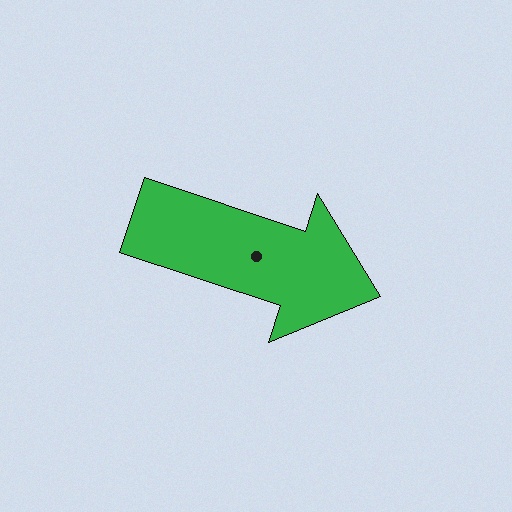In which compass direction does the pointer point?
East.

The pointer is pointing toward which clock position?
Roughly 4 o'clock.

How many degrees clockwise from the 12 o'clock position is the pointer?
Approximately 108 degrees.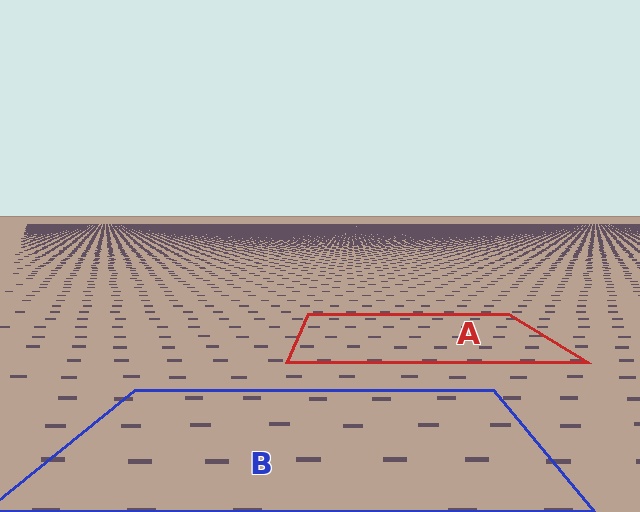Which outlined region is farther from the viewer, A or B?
Region A is farther from the viewer — the texture elements inside it appear smaller and more densely packed.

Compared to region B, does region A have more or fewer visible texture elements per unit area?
Region A has more texture elements per unit area — they are packed more densely because it is farther away.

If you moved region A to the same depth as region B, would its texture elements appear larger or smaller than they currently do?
They would appear larger. At a closer depth, the same texture elements are projected at a bigger on-screen size.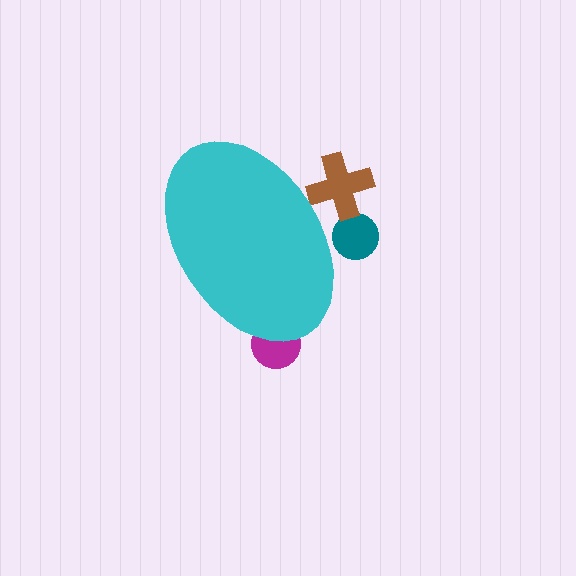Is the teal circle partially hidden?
Yes, the teal circle is partially hidden behind the cyan ellipse.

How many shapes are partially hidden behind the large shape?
3 shapes are partially hidden.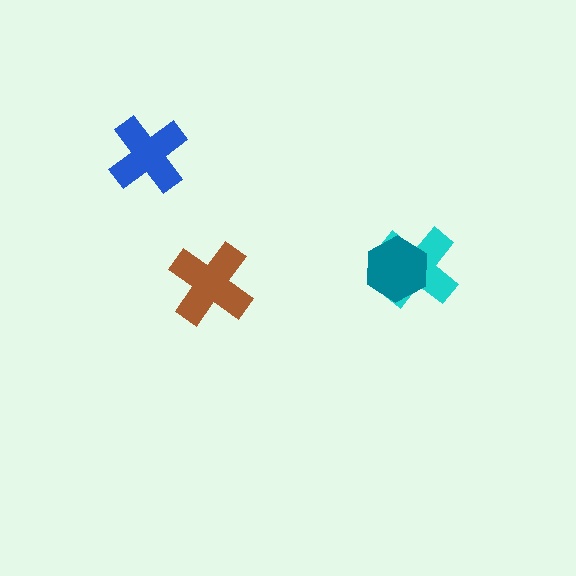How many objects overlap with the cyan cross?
1 object overlaps with the cyan cross.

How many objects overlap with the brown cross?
0 objects overlap with the brown cross.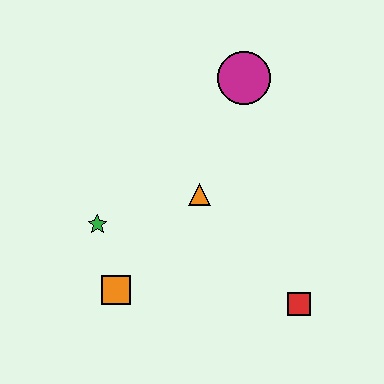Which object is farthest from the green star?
The red square is farthest from the green star.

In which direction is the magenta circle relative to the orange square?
The magenta circle is above the orange square.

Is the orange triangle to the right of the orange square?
Yes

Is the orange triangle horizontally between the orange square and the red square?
Yes